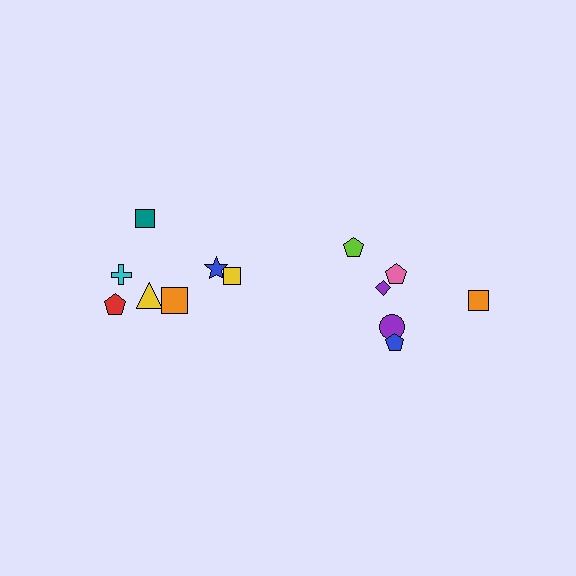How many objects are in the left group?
There are 8 objects.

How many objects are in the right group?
There are 6 objects.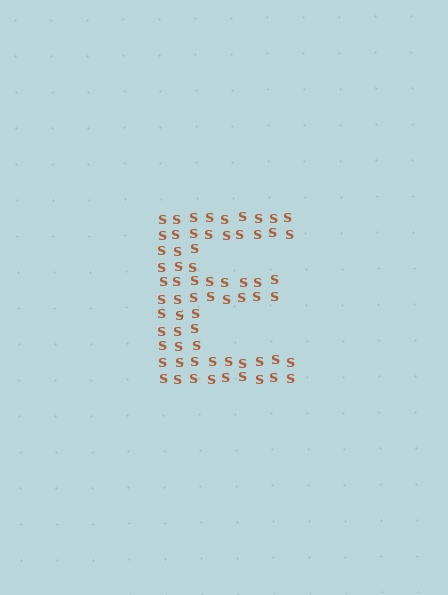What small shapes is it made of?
It is made of small letter S's.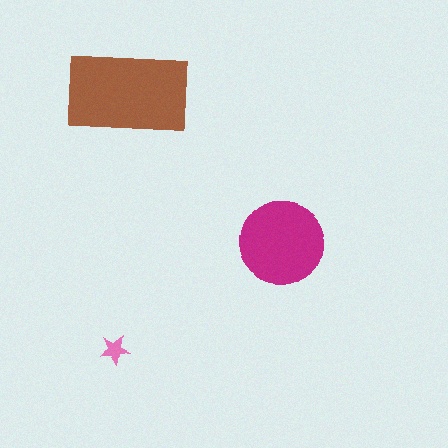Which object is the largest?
The brown rectangle.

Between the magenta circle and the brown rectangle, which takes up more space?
The brown rectangle.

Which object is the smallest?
The pink star.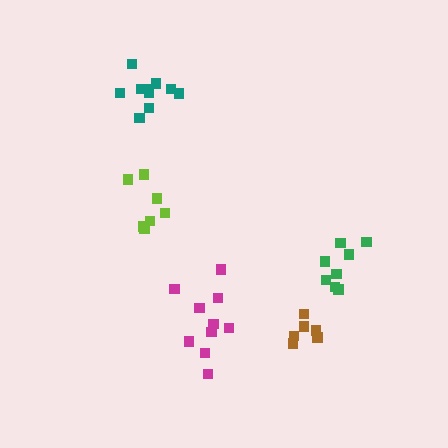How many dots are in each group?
Group 1: 6 dots, Group 2: 10 dots, Group 3: 10 dots, Group 4: 8 dots, Group 5: 7 dots (41 total).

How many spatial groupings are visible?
There are 5 spatial groupings.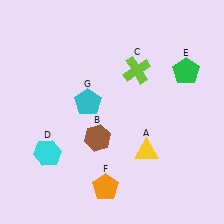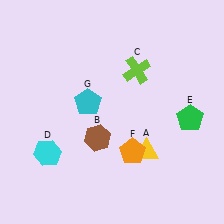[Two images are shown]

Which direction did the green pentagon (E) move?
The green pentagon (E) moved down.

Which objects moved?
The objects that moved are: the green pentagon (E), the orange pentagon (F).